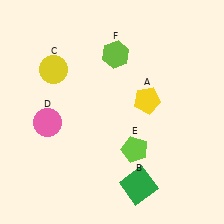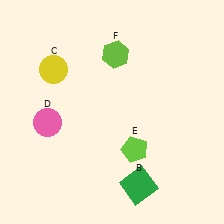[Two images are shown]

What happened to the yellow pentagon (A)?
The yellow pentagon (A) was removed in Image 2. It was in the top-right area of Image 1.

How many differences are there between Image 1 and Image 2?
There is 1 difference between the two images.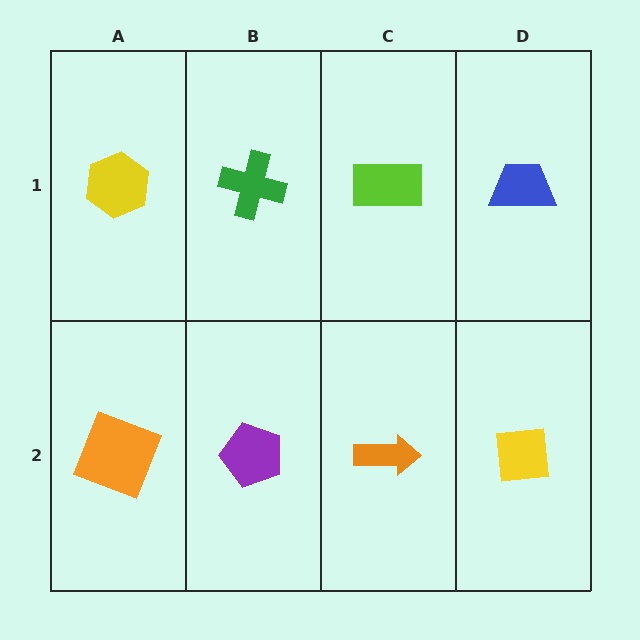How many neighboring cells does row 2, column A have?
2.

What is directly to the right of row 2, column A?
A purple pentagon.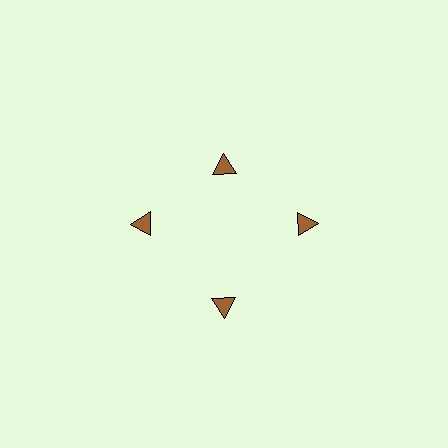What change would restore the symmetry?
The symmetry would be restored by moving it outward, back onto the ring so that all 4 triangles sit at equal angles and equal distance from the center.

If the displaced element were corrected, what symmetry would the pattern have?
It would have 4-fold rotational symmetry — the pattern would map onto itself every 90 degrees.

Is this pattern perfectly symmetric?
No. The 4 brown triangles are arranged in a ring, but one element near the 12 o'clock position is pulled inward toward the center, breaking the 4-fold rotational symmetry.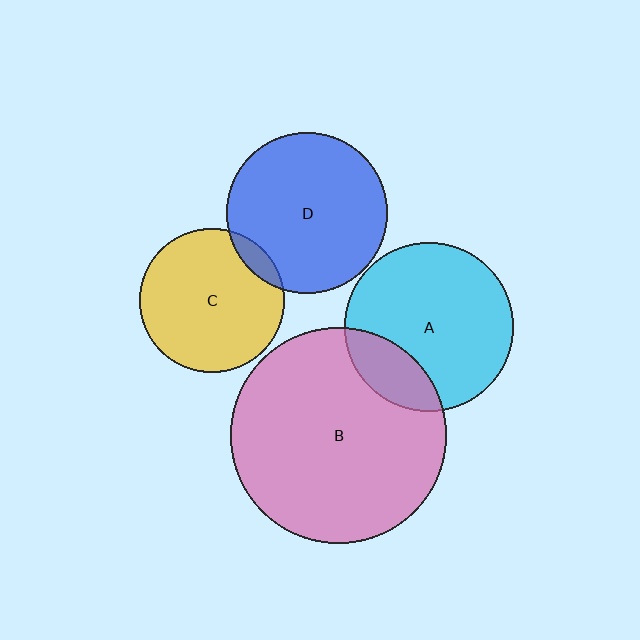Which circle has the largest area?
Circle B (pink).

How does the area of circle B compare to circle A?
Approximately 1.6 times.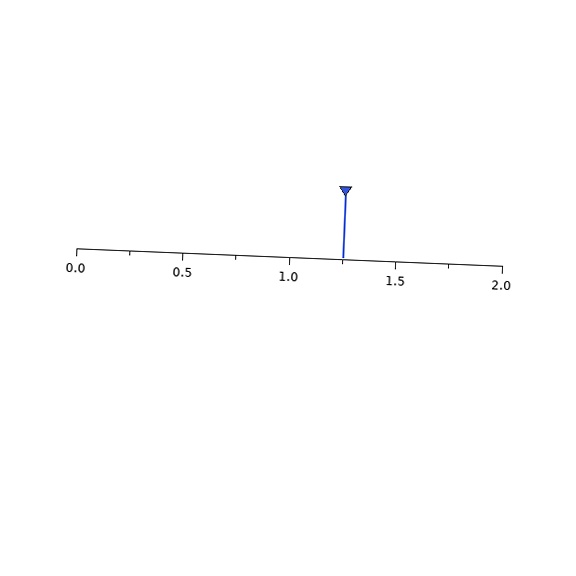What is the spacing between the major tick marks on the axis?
The major ticks are spaced 0.5 apart.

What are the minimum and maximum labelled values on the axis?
The axis runs from 0.0 to 2.0.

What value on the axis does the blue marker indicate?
The marker indicates approximately 1.25.